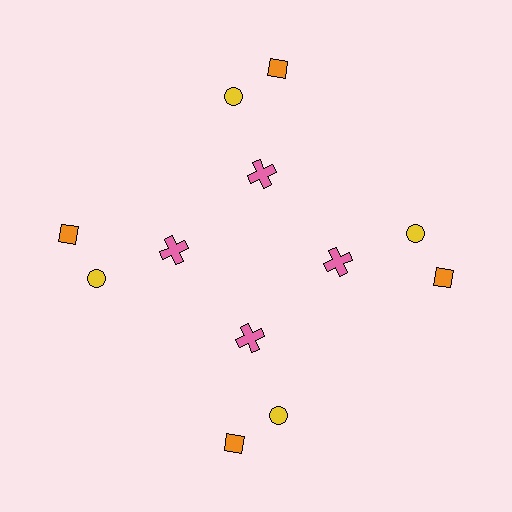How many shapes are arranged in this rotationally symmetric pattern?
There are 12 shapes, arranged in 4 groups of 3.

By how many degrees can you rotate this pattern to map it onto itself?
The pattern maps onto itself every 90 degrees of rotation.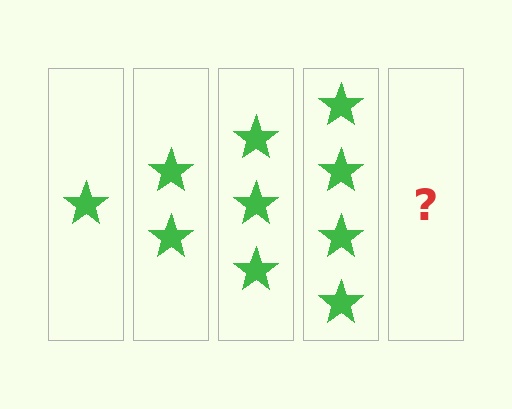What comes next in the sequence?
The next element should be 5 stars.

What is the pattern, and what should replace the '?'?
The pattern is that each step adds one more star. The '?' should be 5 stars.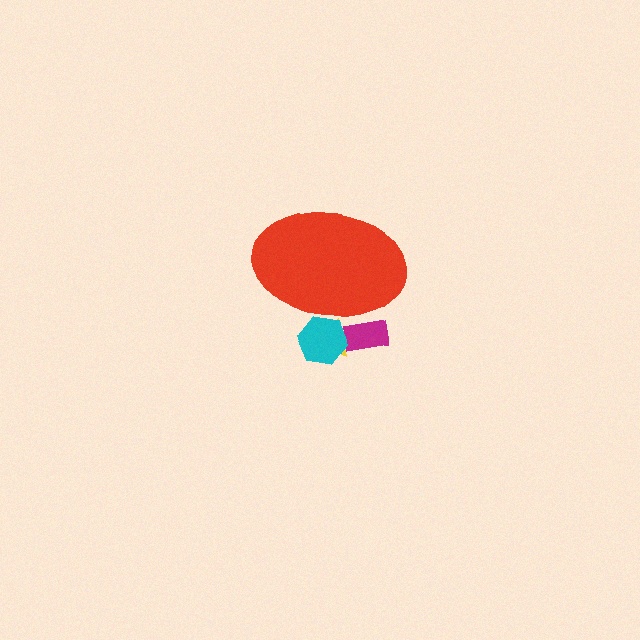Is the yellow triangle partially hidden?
Yes, the yellow triangle is partially hidden behind the red ellipse.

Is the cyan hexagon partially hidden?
Yes, the cyan hexagon is partially hidden behind the red ellipse.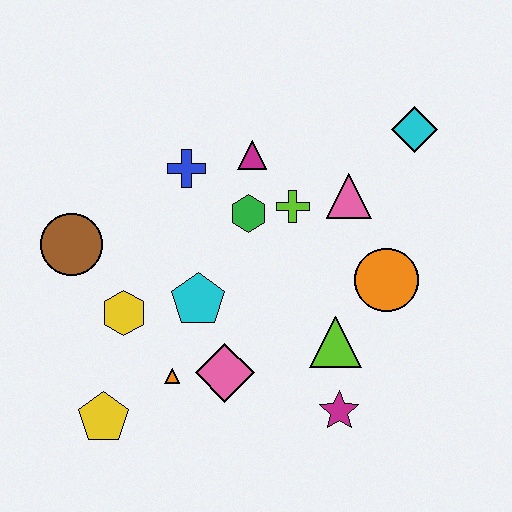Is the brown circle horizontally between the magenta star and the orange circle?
No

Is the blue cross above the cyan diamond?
No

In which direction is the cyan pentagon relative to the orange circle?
The cyan pentagon is to the left of the orange circle.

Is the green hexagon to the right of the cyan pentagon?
Yes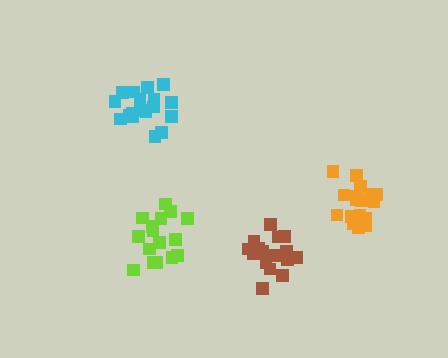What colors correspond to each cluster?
The clusters are colored: cyan, brown, lime, orange.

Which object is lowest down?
The brown cluster is bottommost.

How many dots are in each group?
Group 1: 18 dots, Group 2: 16 dots, Group 3: 16 dots, Group 4: 18 dots (68 total).